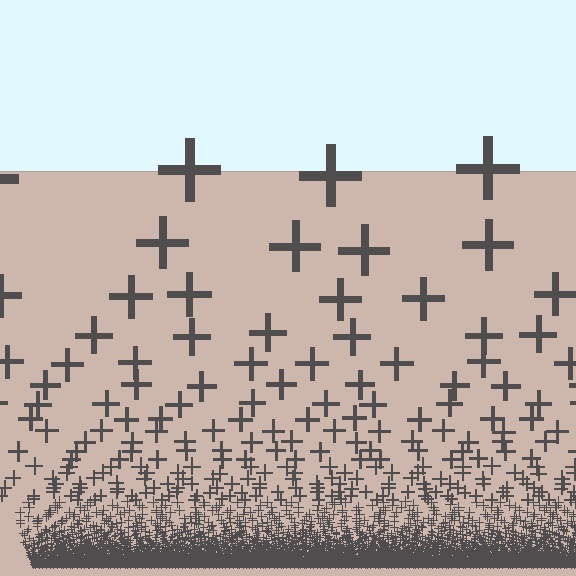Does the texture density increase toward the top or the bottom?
Density increases toward the bottom.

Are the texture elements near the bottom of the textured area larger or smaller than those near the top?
Smaller. The gradient is inverted — elements near the bottom are smaller and denser.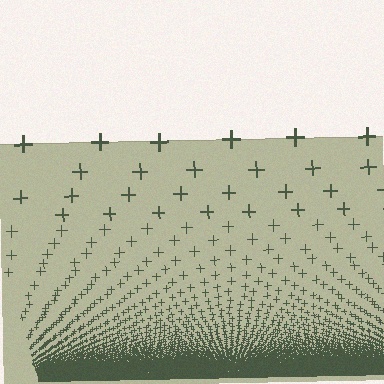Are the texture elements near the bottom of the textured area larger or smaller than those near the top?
Smaller. The gradient is inverted — elements near the bottom are smaller and denser.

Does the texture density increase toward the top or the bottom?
Density increases toward the bottom.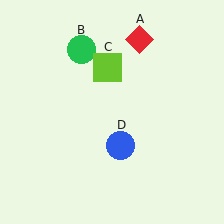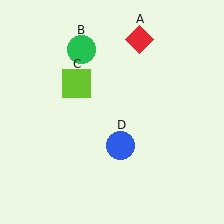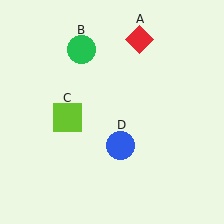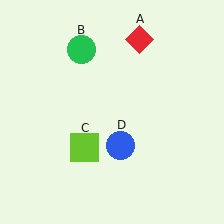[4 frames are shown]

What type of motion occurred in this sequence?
The lime square (object C) rotated counterclockwise around the center of the scene.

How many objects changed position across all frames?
1 object changed position: lime square (object C).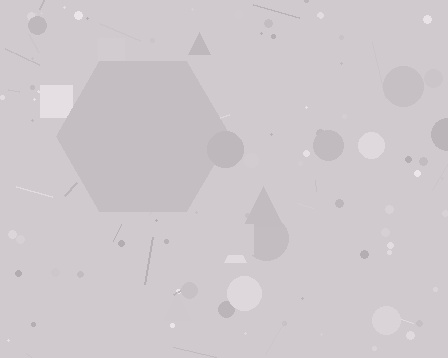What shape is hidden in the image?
A hexagon is hidden in the image.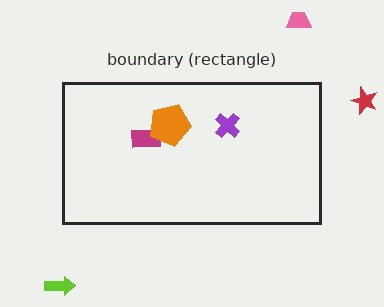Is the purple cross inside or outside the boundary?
Inside.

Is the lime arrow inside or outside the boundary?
Outside.